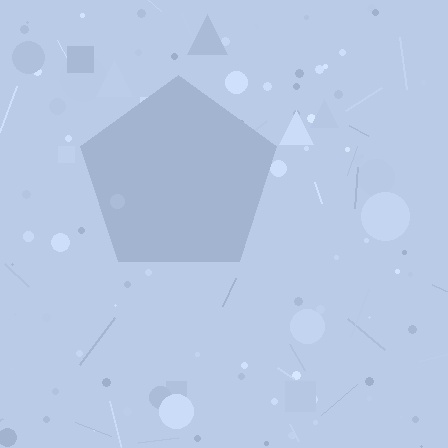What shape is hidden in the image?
A pentagon is hidden in the image.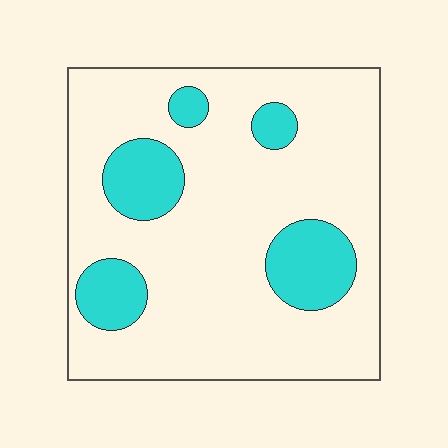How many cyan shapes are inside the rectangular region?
5.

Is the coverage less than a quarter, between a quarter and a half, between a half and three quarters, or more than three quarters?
Less than a quarter.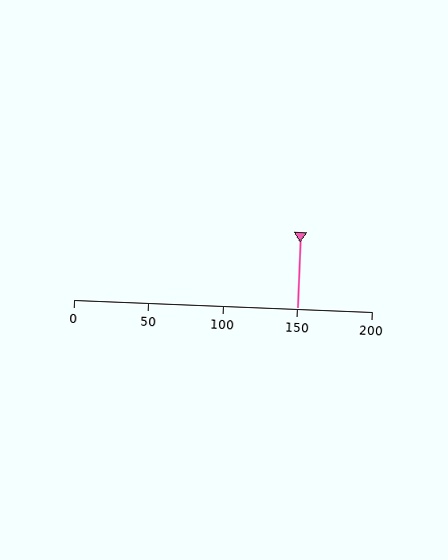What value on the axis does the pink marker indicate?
The marker indicates approximately 150.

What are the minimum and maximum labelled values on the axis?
The axis runs from 0 to 200.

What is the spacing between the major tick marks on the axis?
The major ticks are spaced 50 apart.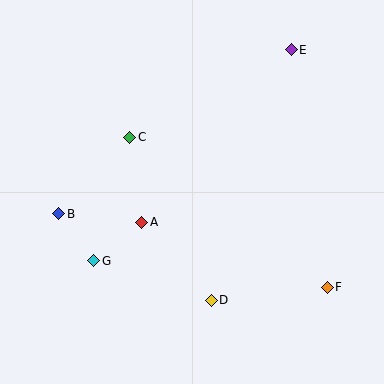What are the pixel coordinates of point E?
Point E is at (291, 50).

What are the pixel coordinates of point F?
Point F is at (327, 287).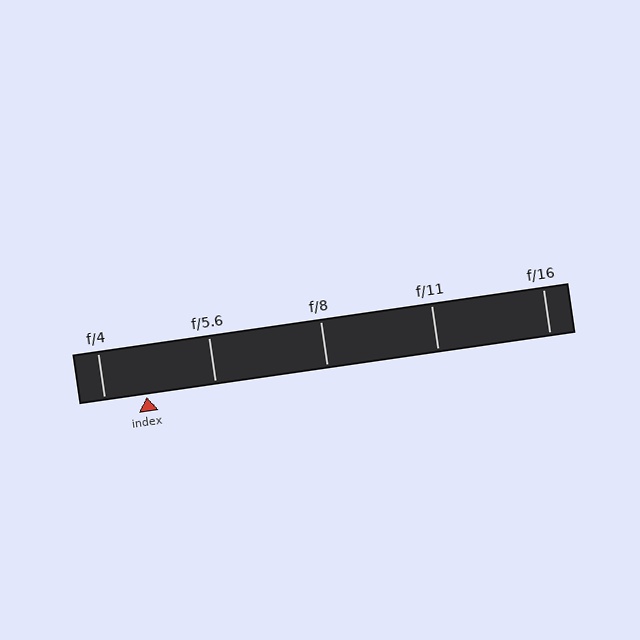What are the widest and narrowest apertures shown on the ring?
The widest aperture shown is f/4 and the narrowest is f/16.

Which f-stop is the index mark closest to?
The index mark is closest to f/4.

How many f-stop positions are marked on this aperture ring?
There are 5 f-stop positions marked.